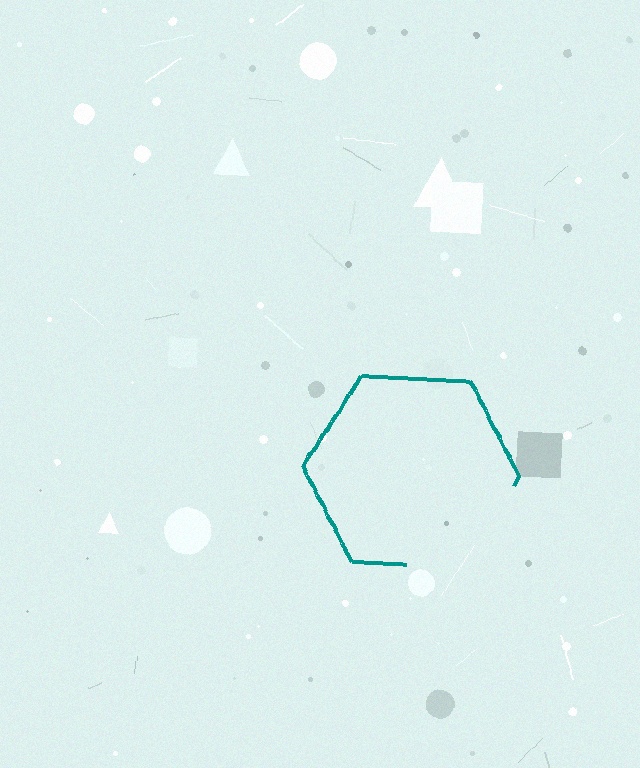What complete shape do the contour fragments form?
The contour fragments form a hexagon.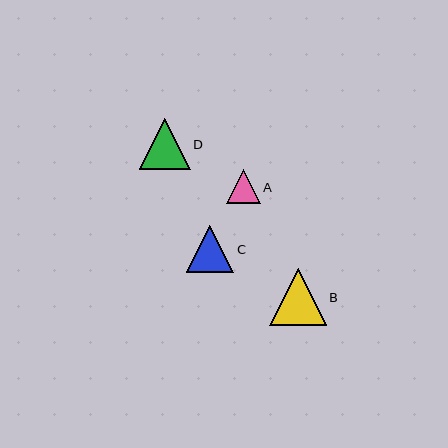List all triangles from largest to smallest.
From largest to smallest: B, D, C, A.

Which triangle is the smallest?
Triangle A is the smallest with a size of approximately 34 pixels.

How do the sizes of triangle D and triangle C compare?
Triangle D and triangle C are approximately the same size.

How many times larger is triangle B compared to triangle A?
Triangle B is approximately 1.7 times the size of triangle A.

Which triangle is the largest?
Triangle B is the largest with a size of approximately 57 pixels.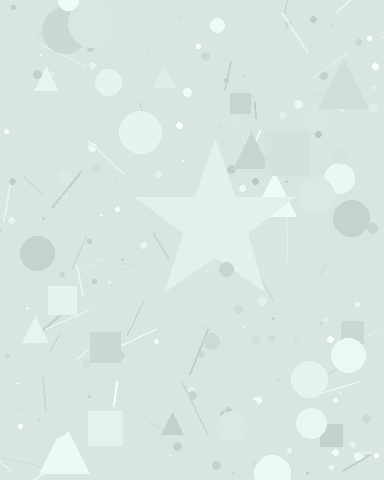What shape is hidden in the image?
A star is hidden in the image.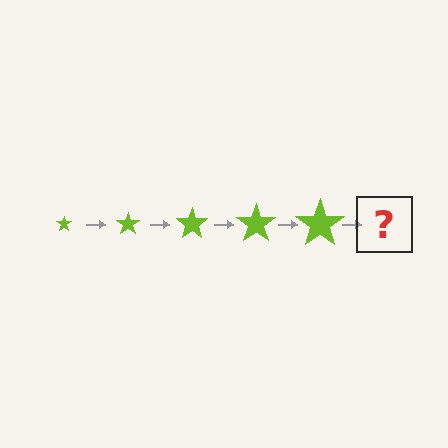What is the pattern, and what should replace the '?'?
The pattern is that the star gets progressively larger each step. The '?' should be a lime star, larger than the previous one.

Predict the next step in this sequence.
The next step is a lime star, larger than the previous one.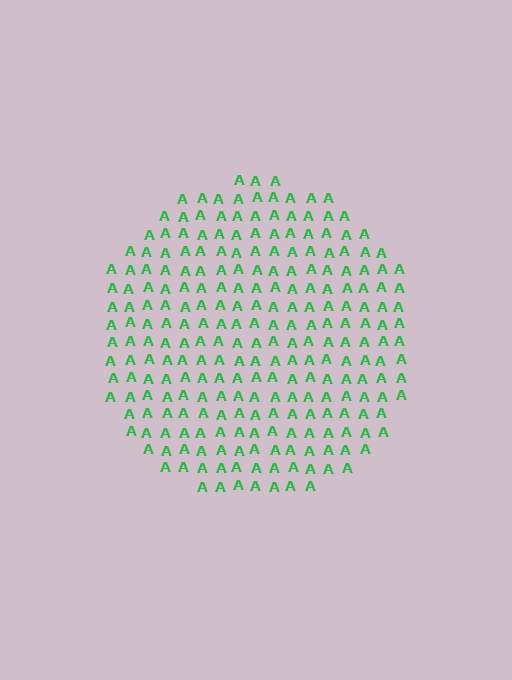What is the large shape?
The large shape is a circle.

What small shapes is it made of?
It is made of small letter A's.